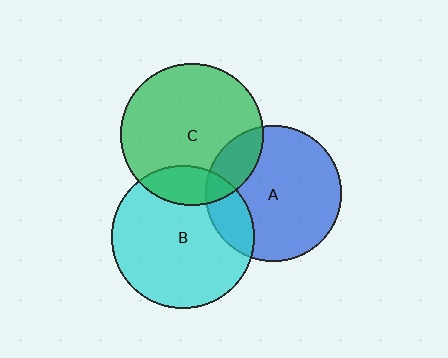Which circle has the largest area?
Circle B (cyan).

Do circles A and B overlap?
Yes.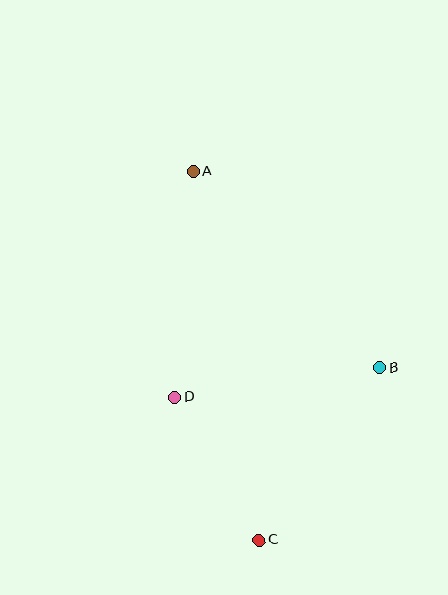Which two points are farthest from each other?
Points A and C are farthest from each other.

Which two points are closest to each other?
Points C and D are closest to each other.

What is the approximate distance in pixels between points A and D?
The distance between A and D is approximately 227 pixels.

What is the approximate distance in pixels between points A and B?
The distance between A and B is approximately 271 pixels.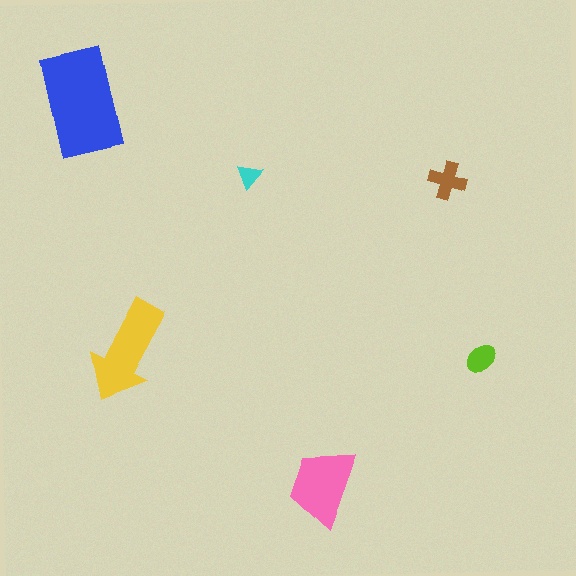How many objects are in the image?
There are 6 objects in the image.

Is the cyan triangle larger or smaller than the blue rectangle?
Smaller.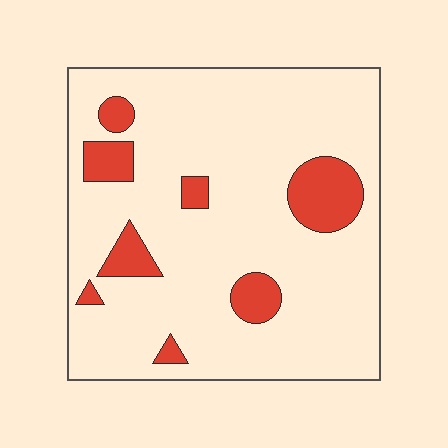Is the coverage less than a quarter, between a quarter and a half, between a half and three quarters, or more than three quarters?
Less than a quarter.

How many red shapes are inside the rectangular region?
8.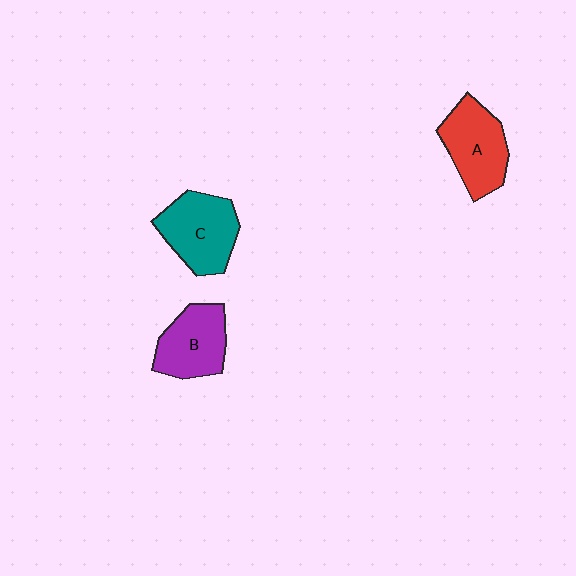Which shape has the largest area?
Shape C (teal).